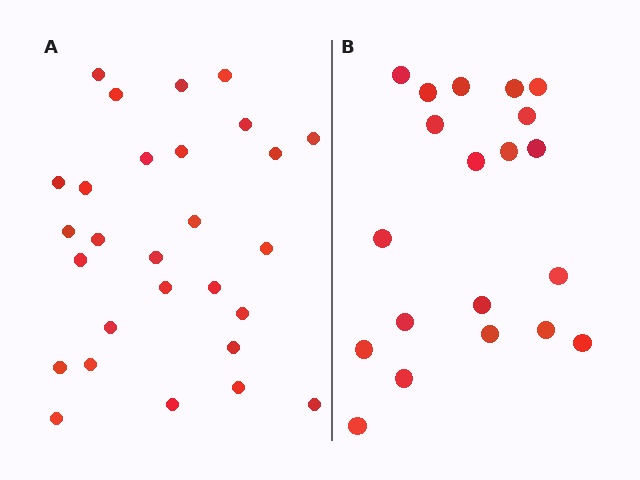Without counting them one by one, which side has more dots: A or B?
Region A (the left region) has more dots.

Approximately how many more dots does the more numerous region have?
Region A has roughly 8 or so more dots than region B.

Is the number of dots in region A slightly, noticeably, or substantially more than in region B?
Region A has noticeably more, but not dramatically so. The ratio is roughly 1.4 to 1.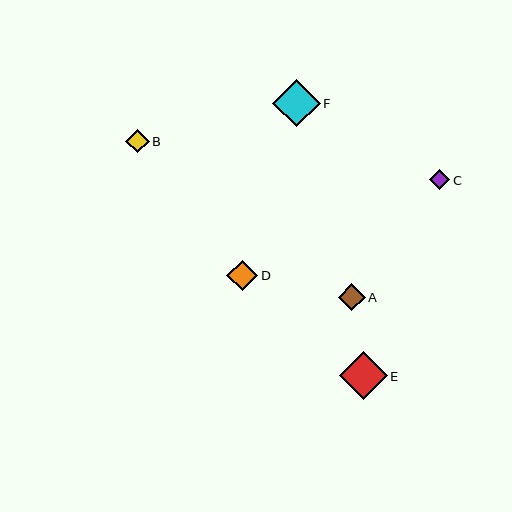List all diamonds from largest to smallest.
From largest to smallest: F, E, D, A, B, C.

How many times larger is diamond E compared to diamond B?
Diamond E is approximately 2.0 times the size of diamond B.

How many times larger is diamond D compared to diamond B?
Diamond D is approximately 1.3 times the size of diamond B.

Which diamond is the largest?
Diamond F is the largest with a size of approximately 48 pixels.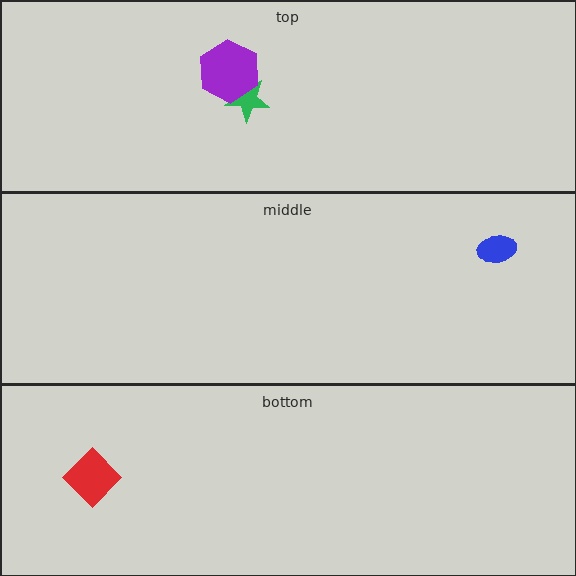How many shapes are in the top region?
2.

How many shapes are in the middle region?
1.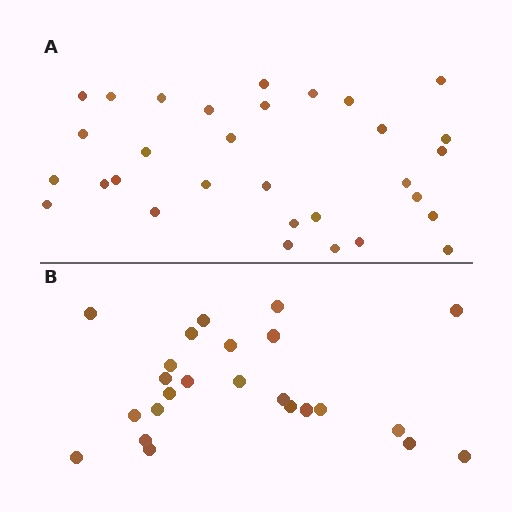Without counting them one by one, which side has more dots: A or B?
Region A (the top region) has more dots.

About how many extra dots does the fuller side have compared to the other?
Region A has roughly 8 or so more dots than region B.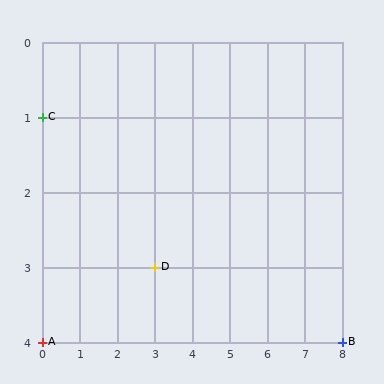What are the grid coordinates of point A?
Point A is at grid coordinates (0, 4).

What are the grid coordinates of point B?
Point B is at grid coordinates (8, 4).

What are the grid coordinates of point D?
Point D is at grid coordinates (3, 3).